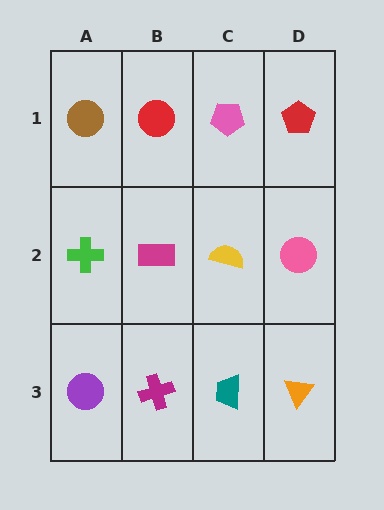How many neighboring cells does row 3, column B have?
3.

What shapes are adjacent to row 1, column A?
A green cross (row 2, column A), a red circle (row 1, column B).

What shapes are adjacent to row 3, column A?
A green cross (row 2, column A), a magenta cross (row 3, column B).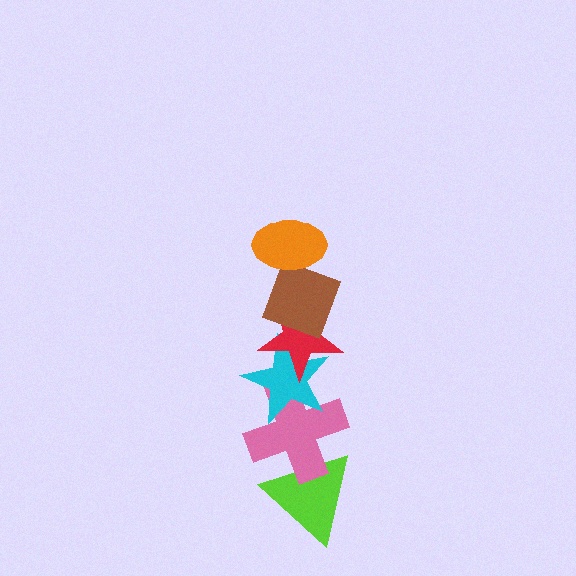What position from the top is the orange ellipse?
The orange ellipse is 1st from the top.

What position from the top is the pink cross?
The pink cross is 5th from the top.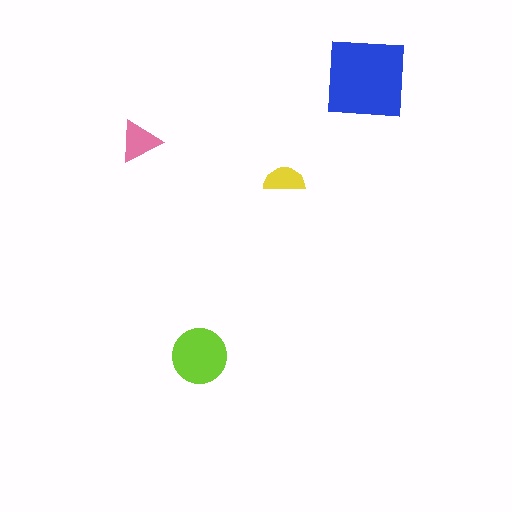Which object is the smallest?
The yellow semicircle.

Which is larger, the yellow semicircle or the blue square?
The blue square.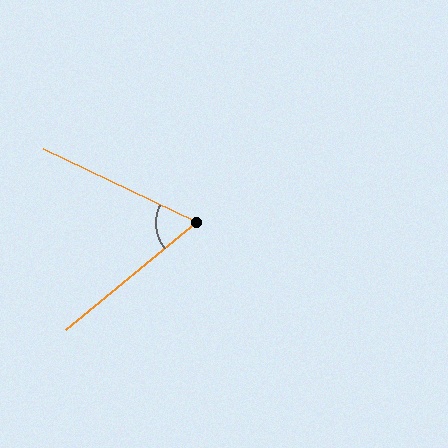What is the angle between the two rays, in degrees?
Approximately 65 degrees.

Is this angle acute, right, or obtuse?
It is acute.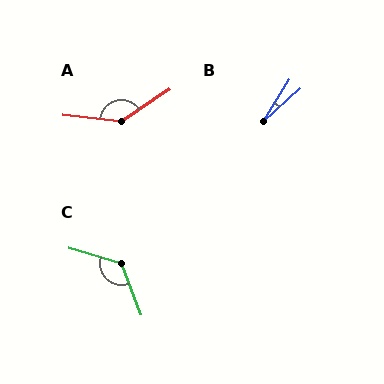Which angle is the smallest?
B, at approximately 16 degrees.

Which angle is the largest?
A, at approximately 140 degrees.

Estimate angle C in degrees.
Approximately 128 degrees.